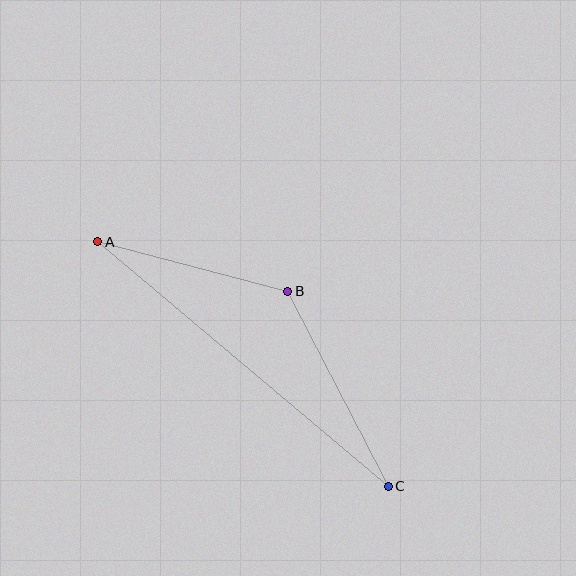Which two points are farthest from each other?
Points A and C are farthest from each other.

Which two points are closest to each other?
Points A and B are closest to each other.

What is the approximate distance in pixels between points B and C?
The distance between B and C is approximately 219 pixels.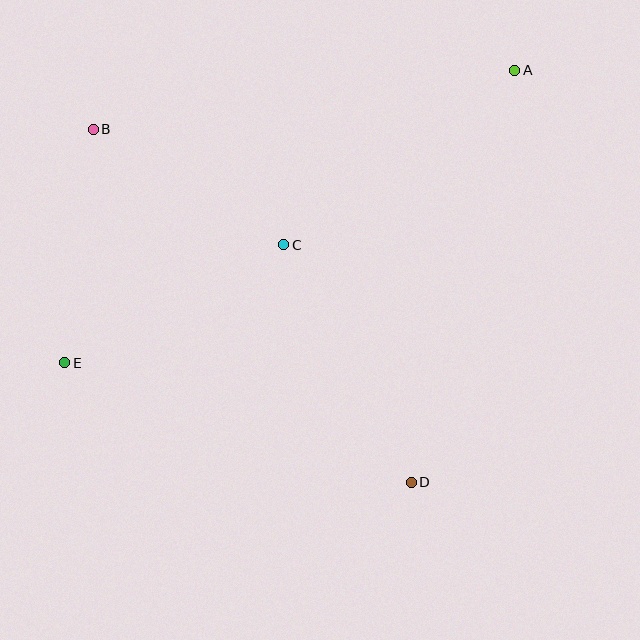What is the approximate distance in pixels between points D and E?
The distance between D and E is approximately 367 pixels.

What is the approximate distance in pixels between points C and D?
The distance between C and D is approximately 269 pixels.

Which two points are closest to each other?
Points B and C are closest to each other.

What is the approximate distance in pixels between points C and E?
The distance between C and E is approximately 249 pixels.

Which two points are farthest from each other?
Points A and E are farthest from each other.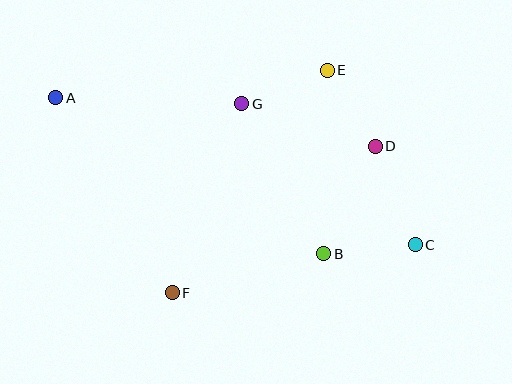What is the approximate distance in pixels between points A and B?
The distance between A and B is approximately 310 pixels.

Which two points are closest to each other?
Points D and E are closest to each other.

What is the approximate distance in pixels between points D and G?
The distance between D and G is approximately 140 pixels.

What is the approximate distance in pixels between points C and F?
The distance between C and F is approximately 247 pixels.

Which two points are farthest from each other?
Points A and C are farthest from each other.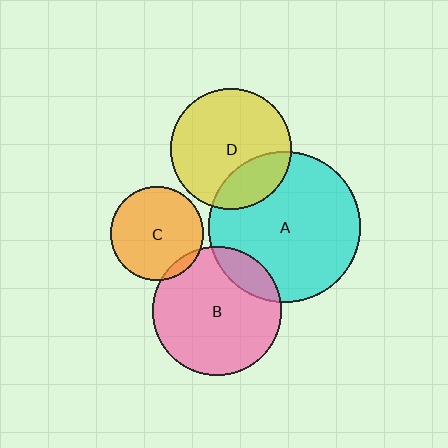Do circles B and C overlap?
Yes.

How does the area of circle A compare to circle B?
Approximately 1.4 times.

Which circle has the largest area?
Circle A (cyan).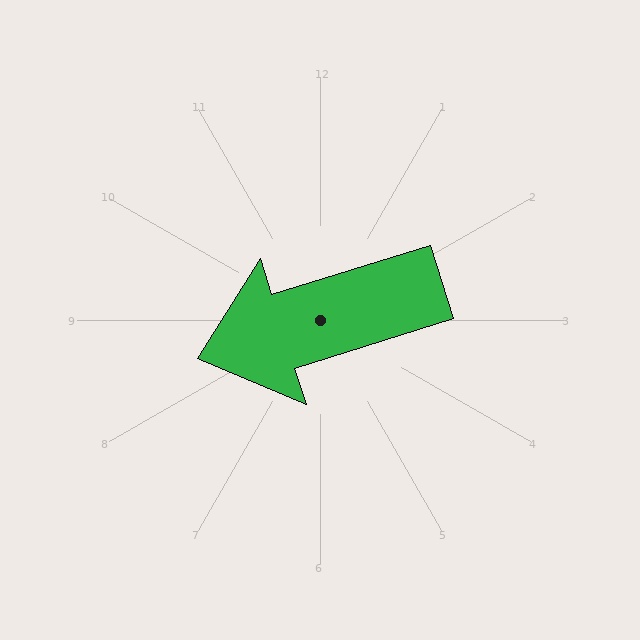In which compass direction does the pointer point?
West.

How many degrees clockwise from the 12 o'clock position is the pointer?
Approximately 253 degrees.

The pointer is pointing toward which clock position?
Roughly 8 o'clock.